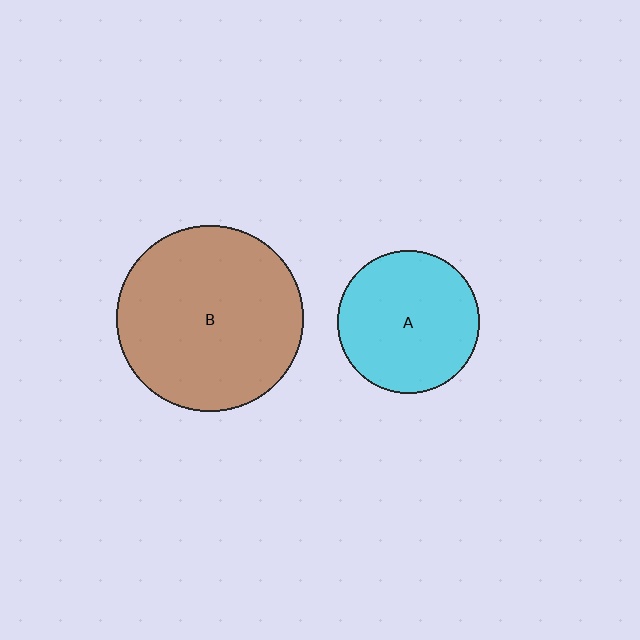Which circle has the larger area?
Circle B (brown).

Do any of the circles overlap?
No, none of the circles overlap.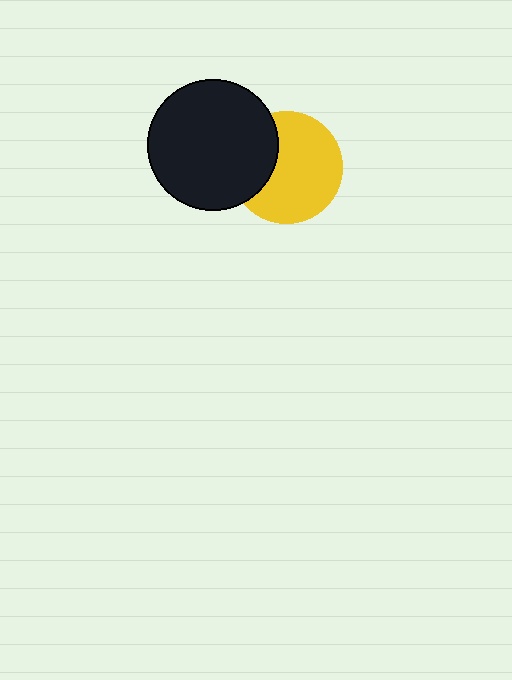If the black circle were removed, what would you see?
You would see the complete yellow circle.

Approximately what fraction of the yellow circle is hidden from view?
Roughly 30% of the yellow circle is hidden behind the black circle.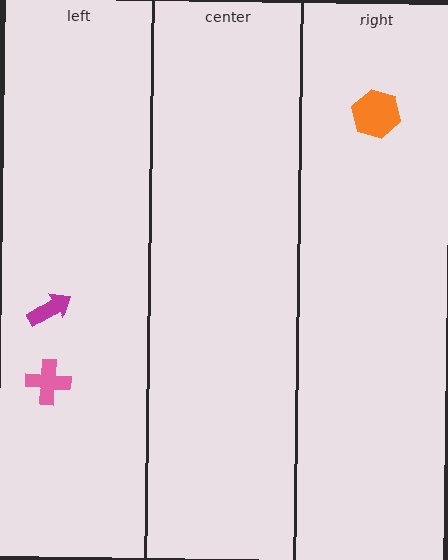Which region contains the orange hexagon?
The right region.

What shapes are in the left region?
The magenta arrow, the pink cross.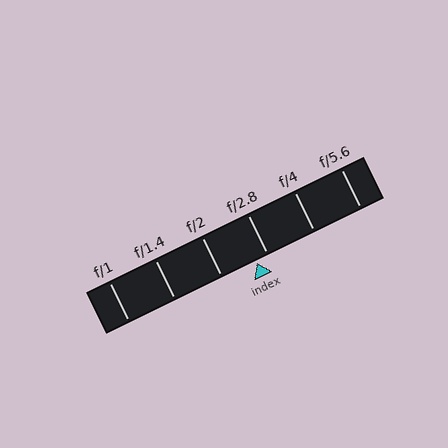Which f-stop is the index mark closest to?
The index mark is closest to f/2.8.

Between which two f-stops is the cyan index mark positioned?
The index mark is between f/2 and f/2.8.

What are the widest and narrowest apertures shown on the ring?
The widest aperture shown is f/1 and the narrowest is f/5.6.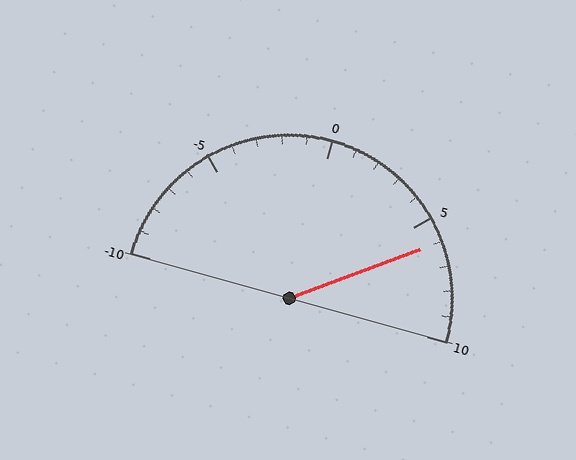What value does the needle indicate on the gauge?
The needle indicates approximately 6.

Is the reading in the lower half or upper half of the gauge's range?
The reading is in the upper half of the range (-10 to 10).